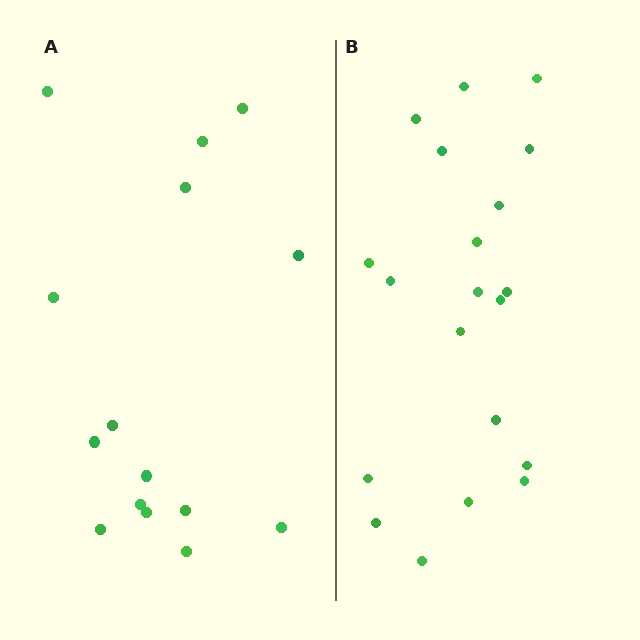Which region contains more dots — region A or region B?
Region B (the right region) has more dots.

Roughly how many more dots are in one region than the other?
Region B has about 5 more dots than region A.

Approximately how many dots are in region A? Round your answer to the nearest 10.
About 20 dots. (The exact count is 15, which rounds to 20.)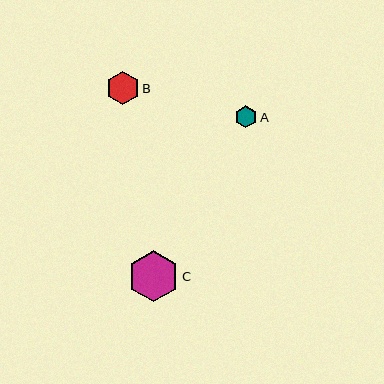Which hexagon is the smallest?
Hexagon A is the smallest with a size of approximately 22 pixels.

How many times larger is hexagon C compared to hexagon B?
Hexagon C is approximately 1.6 times the size of hexagon B.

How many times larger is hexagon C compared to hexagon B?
Hexagon C is approximately 1.6 times the size of hexagon B.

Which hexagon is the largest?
Hexagon C is the largest with a size of approximately 52 pixels.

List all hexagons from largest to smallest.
From largest to smallest: C, B, A.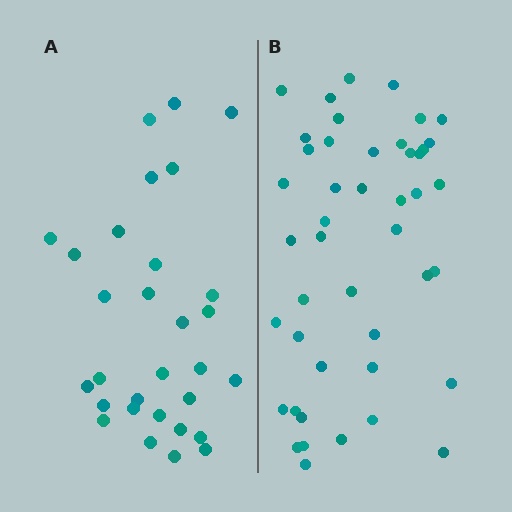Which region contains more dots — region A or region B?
Region B (the right region) has more dots.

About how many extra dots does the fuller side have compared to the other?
Region B has approximately 15 more dots than region A.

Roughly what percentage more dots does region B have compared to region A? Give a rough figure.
About 50% more.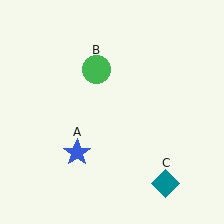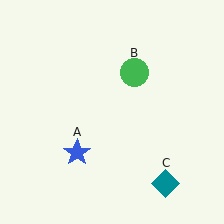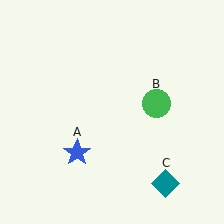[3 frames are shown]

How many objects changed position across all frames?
1 object changed position: green circle (object B).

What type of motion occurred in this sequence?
The green circle (object B) rotated clockwise around the center of the scene.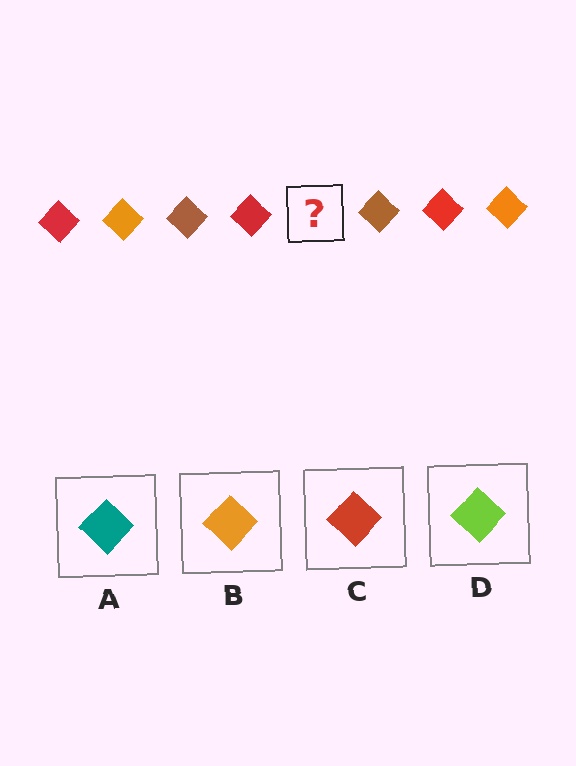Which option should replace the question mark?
Option B.